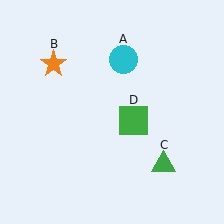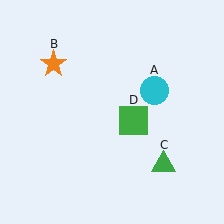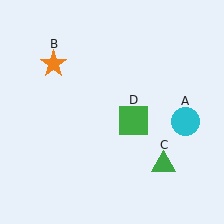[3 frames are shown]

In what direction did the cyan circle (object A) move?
The cyan circle (object A) moved down and to the right.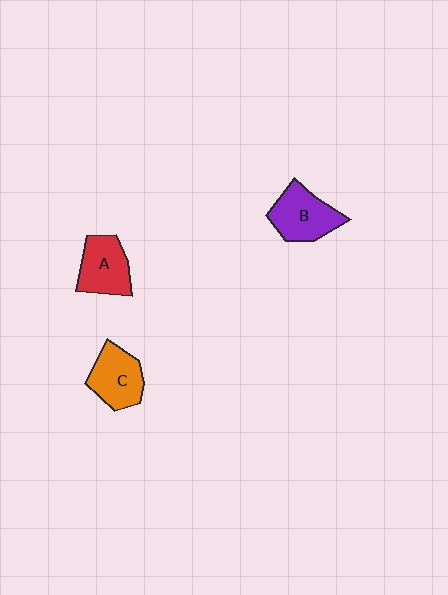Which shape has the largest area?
Shape B (purple).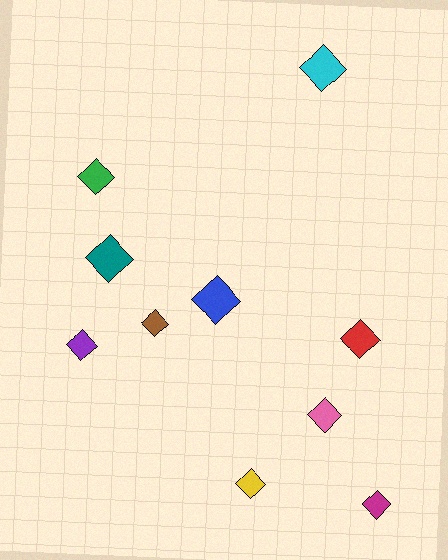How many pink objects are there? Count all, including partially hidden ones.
There is 1 pink object.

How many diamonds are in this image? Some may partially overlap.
There are 10 diamonds.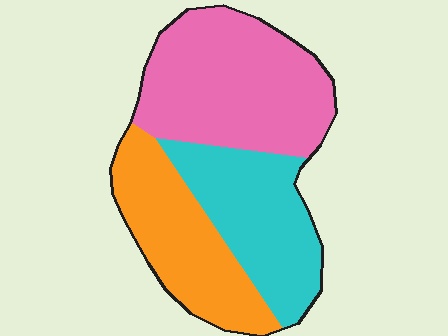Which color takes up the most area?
Pink, at roughly 40%.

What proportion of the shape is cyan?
Cyan covers 29% of the shape.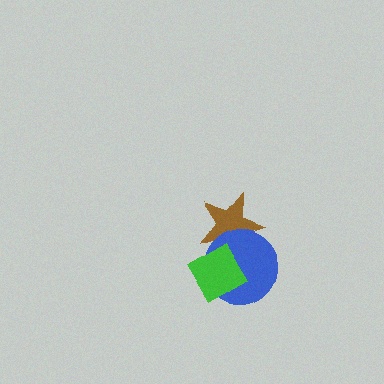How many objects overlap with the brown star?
2 objects overlap with the brown star.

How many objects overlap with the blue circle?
2 objects overlap with the blue circle.